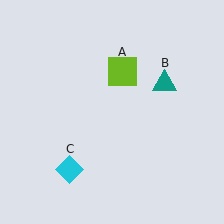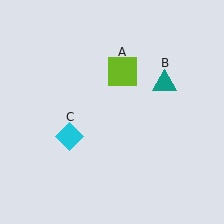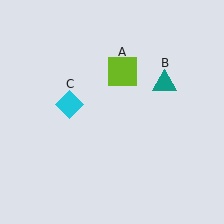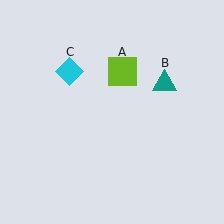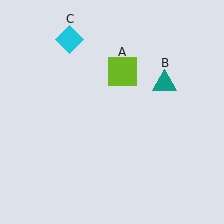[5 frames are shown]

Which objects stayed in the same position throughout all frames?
Lime square (object A) and teal triangle (object B) remained stationary.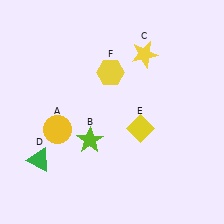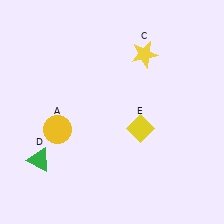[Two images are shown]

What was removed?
The yellow hexagon (F), the lime star (B) were removed in Image 2.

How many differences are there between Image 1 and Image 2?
There are 2 differences between the two images.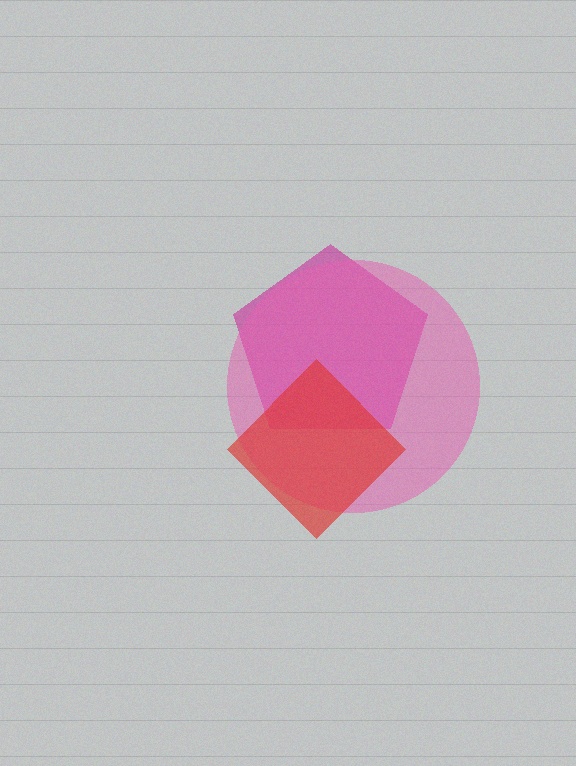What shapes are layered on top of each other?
The layered shapes are: a magenta pentagon, a pink circle, a red diamond.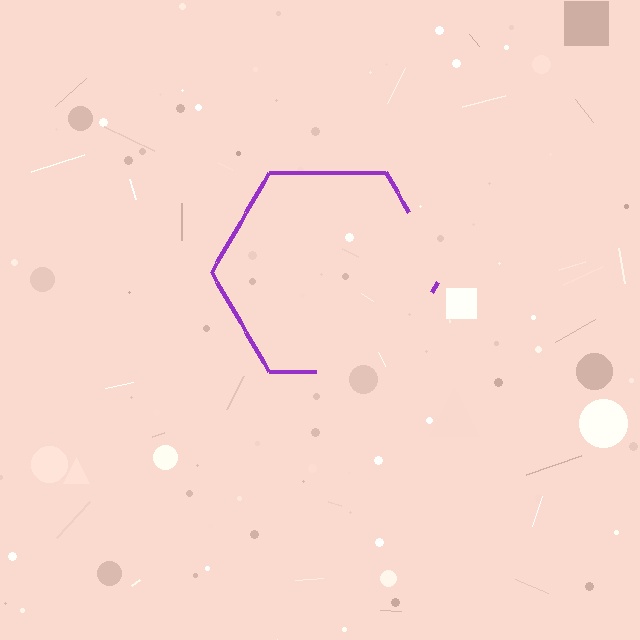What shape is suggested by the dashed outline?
The dashed outline suggests a hexagon.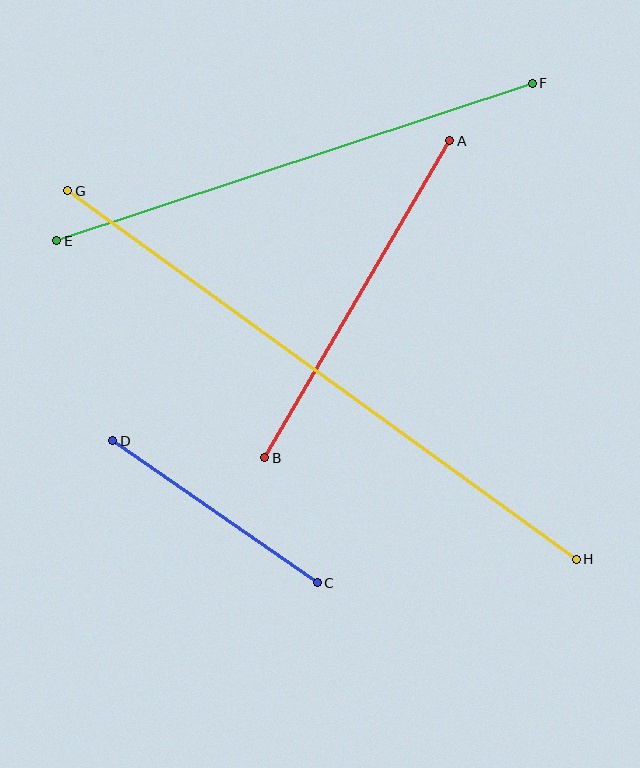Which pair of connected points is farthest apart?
Points G and H are farthest apart.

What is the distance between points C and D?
The distance is approximately 249 pixels.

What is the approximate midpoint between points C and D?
The midpoint is at approximately (215, 512) pixels.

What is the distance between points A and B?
The distance is approximately 367 pixels.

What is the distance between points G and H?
The distance is approximately 628 pixels.